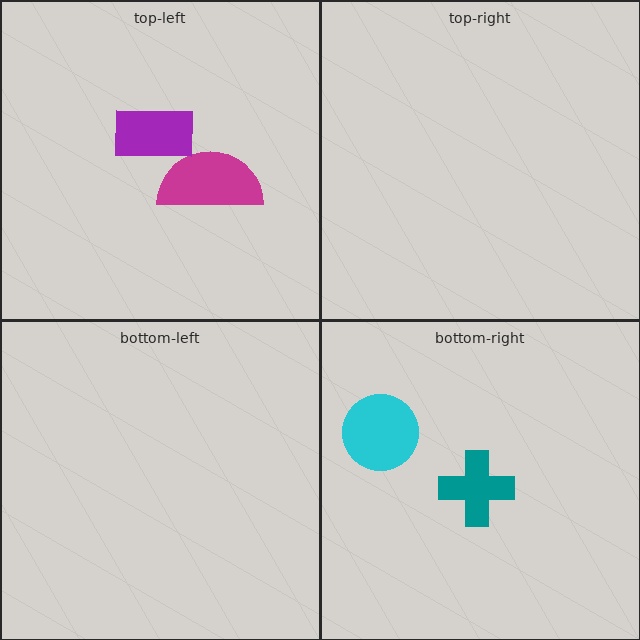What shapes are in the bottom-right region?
The cyan circle, the teal cross.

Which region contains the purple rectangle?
The top-left region.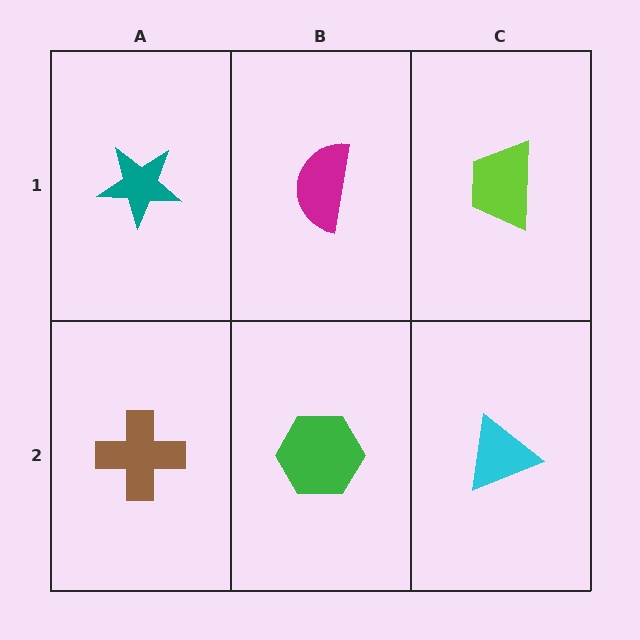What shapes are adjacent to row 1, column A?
A brown cross (row 2, column A), a magenta semicircle (row 1, column B).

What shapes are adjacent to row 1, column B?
A green hexagon (row 2, column B), a teal star (row 1, column A), a lime trapezoid (row 1, column C).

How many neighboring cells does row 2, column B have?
3.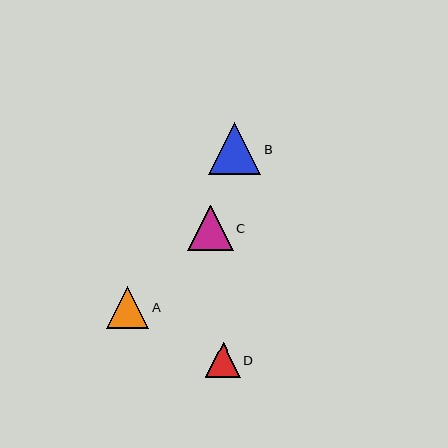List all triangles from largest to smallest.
From largest to smallest: B, C, A, D.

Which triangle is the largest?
Triangle B is the largest with a size of approximately 52 pixels.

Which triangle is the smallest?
Triangle D is the smallest with a size of approximately 35 pixels.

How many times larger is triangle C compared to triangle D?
Triangle C is approximately 1.3 times the size of triangle D.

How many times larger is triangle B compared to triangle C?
Triangle B is approximately 1.1 times the size of triangle C.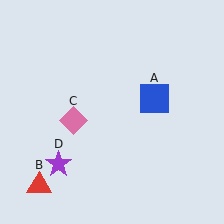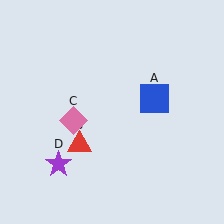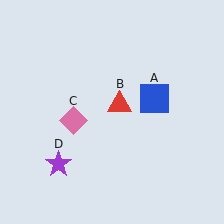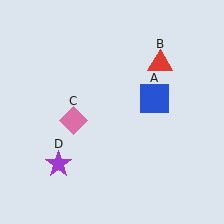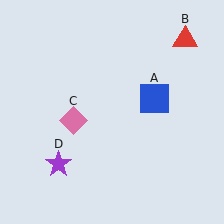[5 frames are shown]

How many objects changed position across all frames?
1 object changed position: red triangle (object B).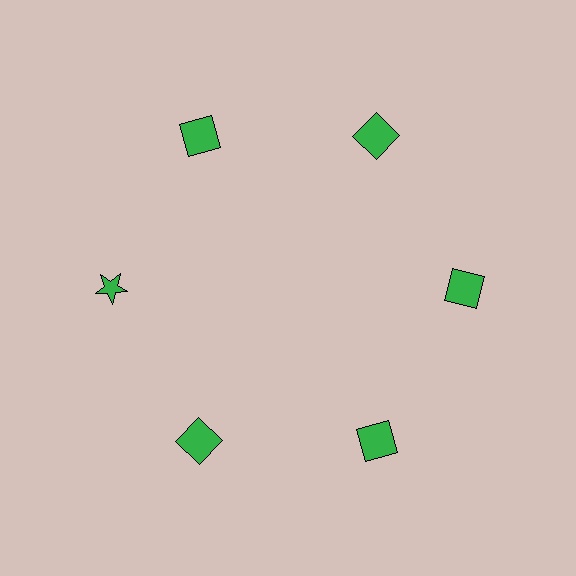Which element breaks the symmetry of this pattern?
The green star at roughly the 9 o'clock position breaks the symmetry. All other shapes are green squares.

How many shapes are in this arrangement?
There are 6 shapes arranged in a ring pattern.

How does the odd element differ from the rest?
It has a different shape: star instead of square.